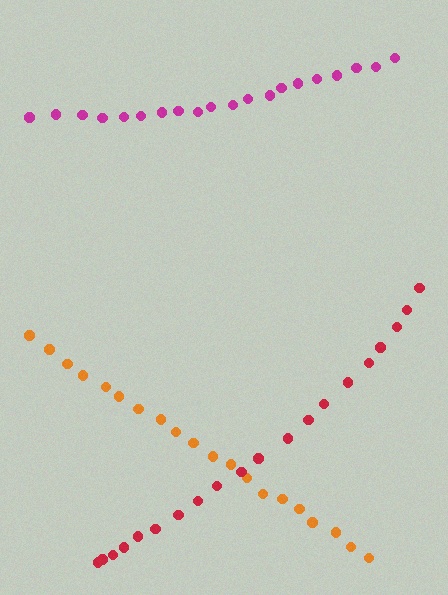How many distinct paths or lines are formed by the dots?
There are 3 distinct paths.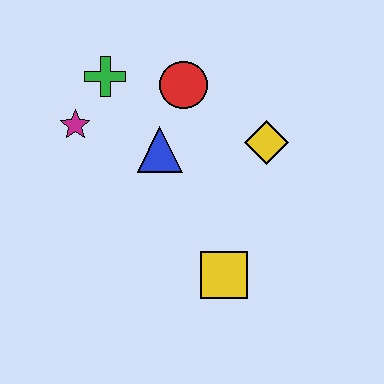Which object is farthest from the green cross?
The yellow square is farthest from the green cross.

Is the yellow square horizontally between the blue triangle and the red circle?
No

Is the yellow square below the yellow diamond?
Yes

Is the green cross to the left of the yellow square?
Yes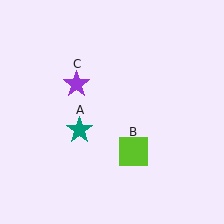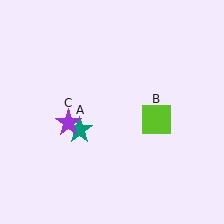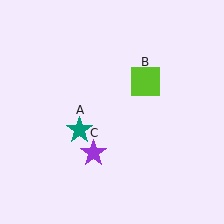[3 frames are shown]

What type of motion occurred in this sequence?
The lime square (object B), purple star (object C) rotated counterclockwise around the center of the scene.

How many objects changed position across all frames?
2 objects changed position: lime square (object B), purple star (object C).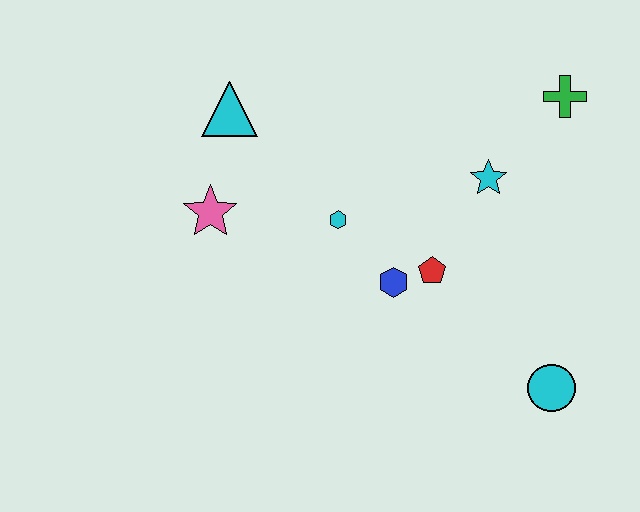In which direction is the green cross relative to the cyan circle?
The green cross is above the cyan circle.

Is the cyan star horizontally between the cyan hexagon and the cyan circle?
Yes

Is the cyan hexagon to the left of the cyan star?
Yes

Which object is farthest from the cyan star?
The pink star is farthest from the cyan star.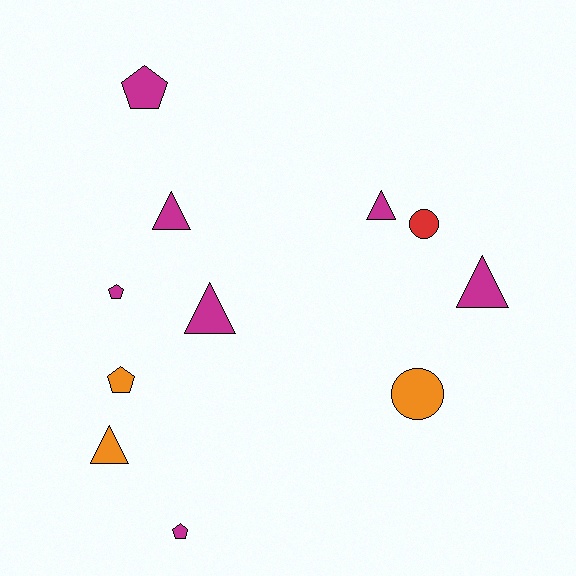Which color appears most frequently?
Magenta, with 7 objects.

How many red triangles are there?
There are no red triangles.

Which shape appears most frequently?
Triangle, with 5 objects.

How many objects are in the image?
There are 11 objects.